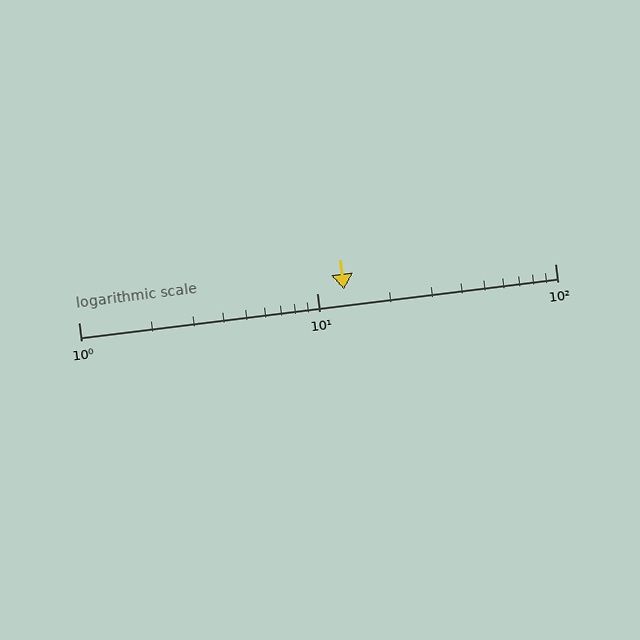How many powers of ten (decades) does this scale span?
The scale spans 2 decades, from 1 to 100.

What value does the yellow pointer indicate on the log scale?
The pointer indicates approximately 13.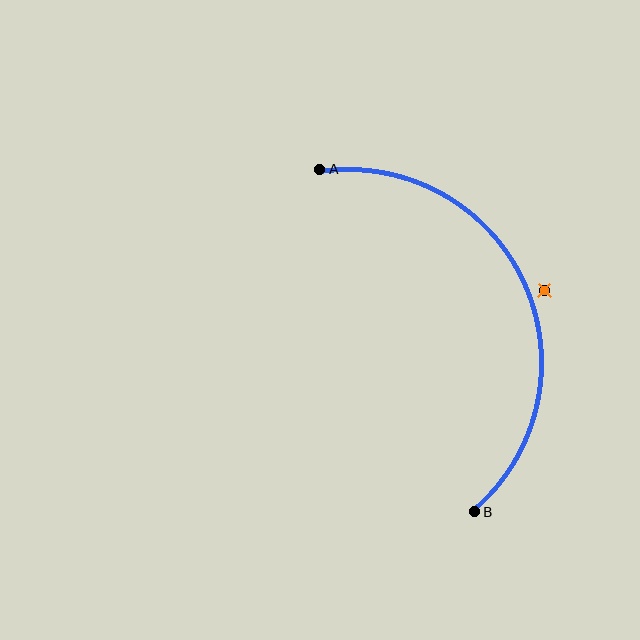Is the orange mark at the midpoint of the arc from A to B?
No — the orange mark does not lie on the arc at all. It sits slightly outside the curve.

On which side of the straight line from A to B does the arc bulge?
The arc bulges to the right of the straight line connecting A and B.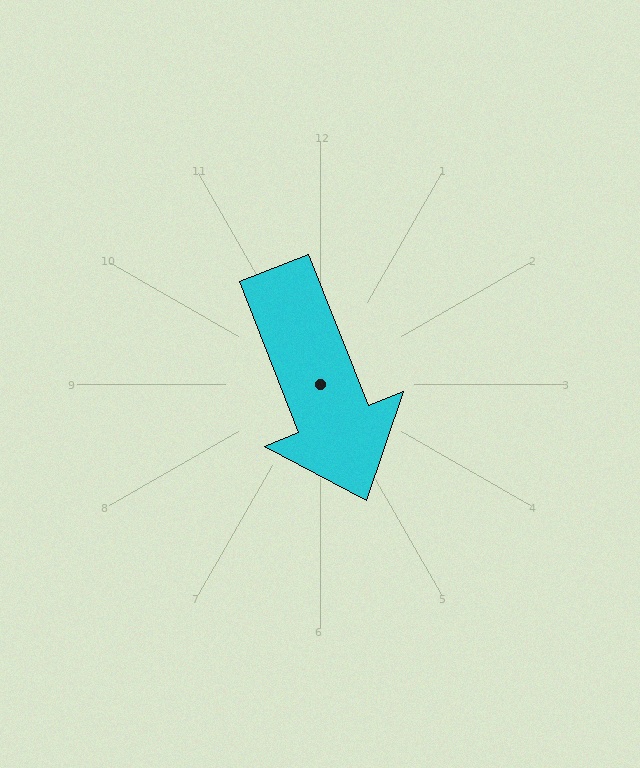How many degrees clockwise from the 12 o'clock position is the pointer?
Approximately 158 degrees.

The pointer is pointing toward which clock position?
Roughly 5 o'clock.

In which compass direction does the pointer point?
South.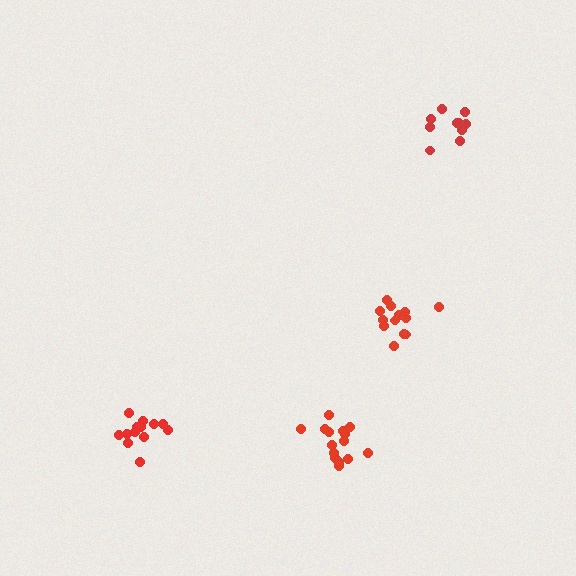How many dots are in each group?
Group 1: 13 dots, Group 2: 13 dots, Group 3: 15 dots, Group 4: 10 dots (51 total).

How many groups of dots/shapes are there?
There are 4 groups.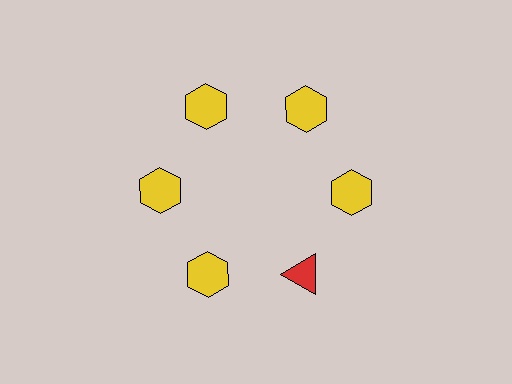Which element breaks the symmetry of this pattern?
The red triangle at roughly the 5 o'clock position breaks the symmetry. All other shapes are yellow hexagons.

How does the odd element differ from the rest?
It differs in both color (red instead of yellow) and shape (triangle instead of hexagon).